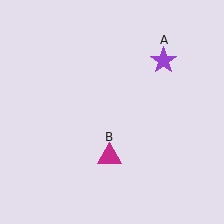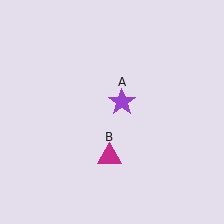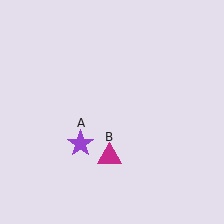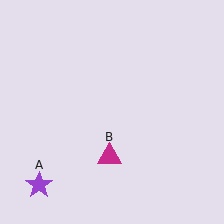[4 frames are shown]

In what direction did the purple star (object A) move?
The purple star (object A) moved down and to the left.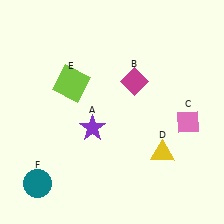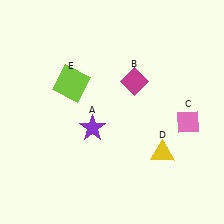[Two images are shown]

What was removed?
The teal circle (F) was removed in Image 2.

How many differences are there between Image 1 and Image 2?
There is 1 difference between the two images.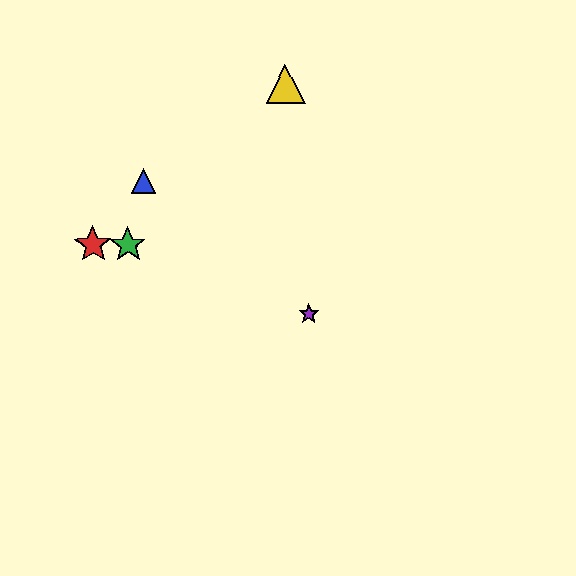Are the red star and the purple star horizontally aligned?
No, the red star is at y≈245 and the purple star is at y≈314.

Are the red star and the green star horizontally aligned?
Yes, both are at y≈245.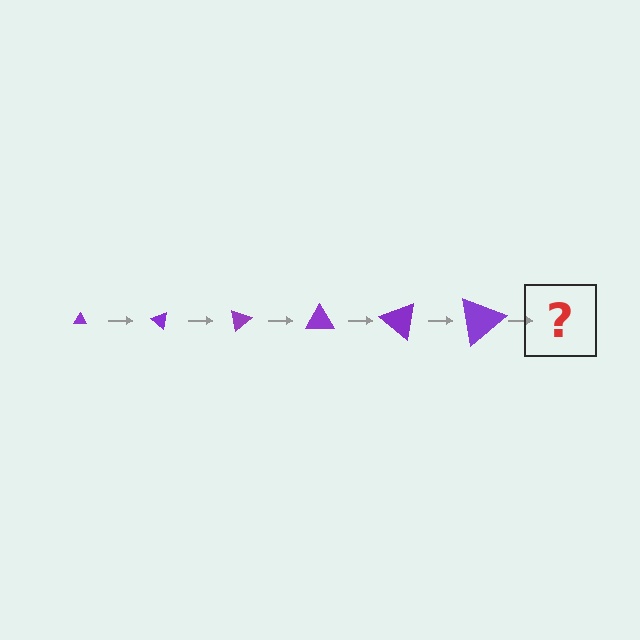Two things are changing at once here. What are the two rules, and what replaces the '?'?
The two rules are that the triangle grows larger each step and it rotates 40 degrees each step. The '?' should be a triangle, larger than the previous one and rotated 240 degrees from the start.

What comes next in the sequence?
The next element should be a triangle, larger than the previous one and rotated 240 degrees from the start.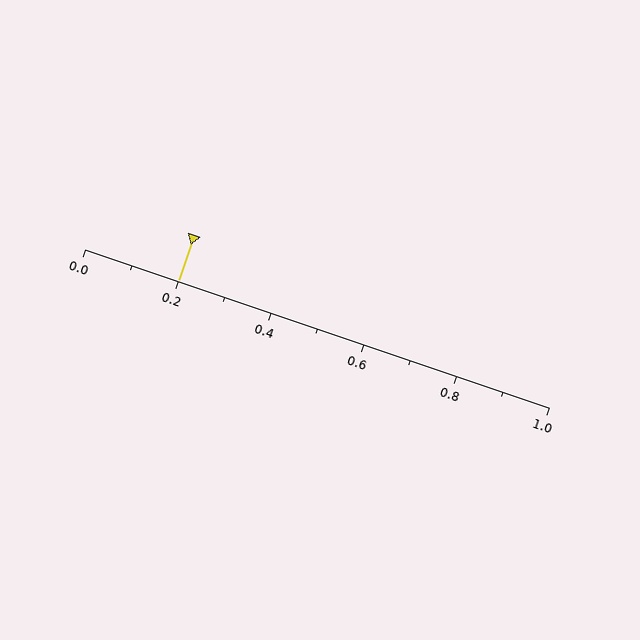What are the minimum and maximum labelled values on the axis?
The axis runs from 0.0 to 1.0.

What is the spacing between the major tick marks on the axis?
The major ticks are spaced 0.2 apart.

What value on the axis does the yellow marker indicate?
The marker indicates approximately 0.2.